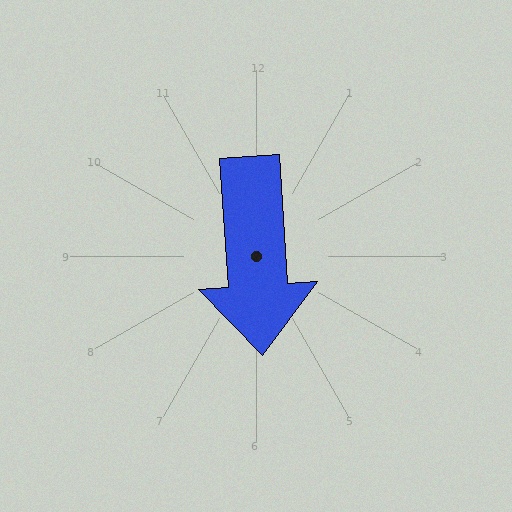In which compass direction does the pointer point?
South.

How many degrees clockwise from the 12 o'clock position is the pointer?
Approximately 176 degrees.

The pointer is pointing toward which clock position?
Roughly 6 o'clock.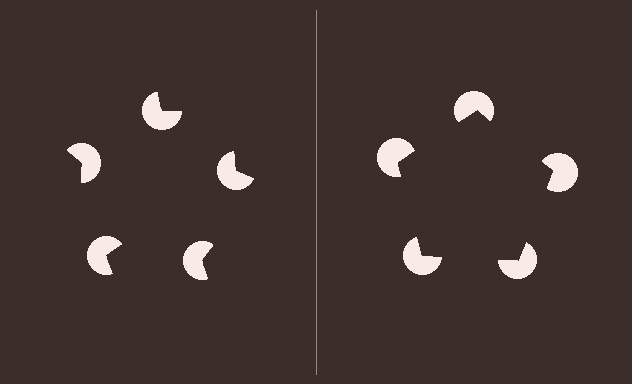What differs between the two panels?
The pac-man discs are positioned identically on both sides; only the wedge orientations differ. On the right they align to a pentagon; on the left they are misaligned.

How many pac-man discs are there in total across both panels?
10 — 5 on each side.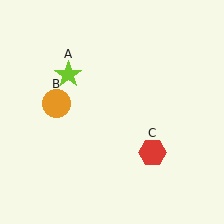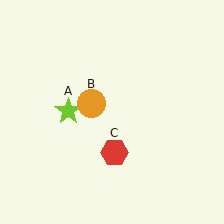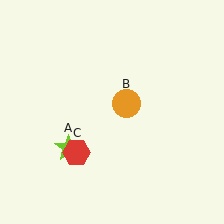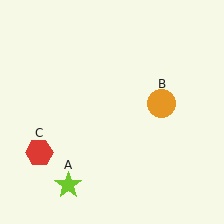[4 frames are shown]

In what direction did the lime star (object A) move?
The lime star (object A) moved down.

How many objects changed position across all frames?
3 objects changed position: lime star (object A), orange circle (object B), red hexagon (object C).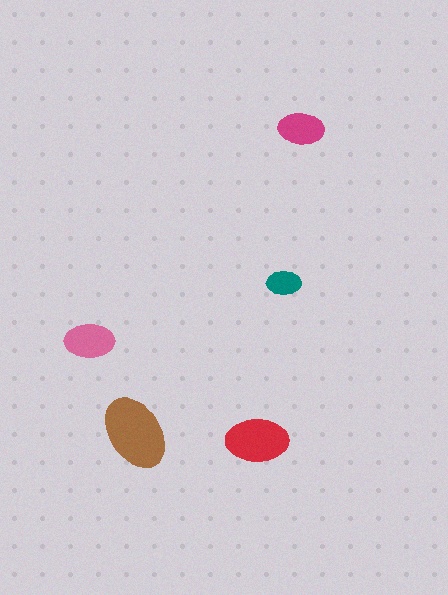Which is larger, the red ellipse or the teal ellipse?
The red one.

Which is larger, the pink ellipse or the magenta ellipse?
The pink one.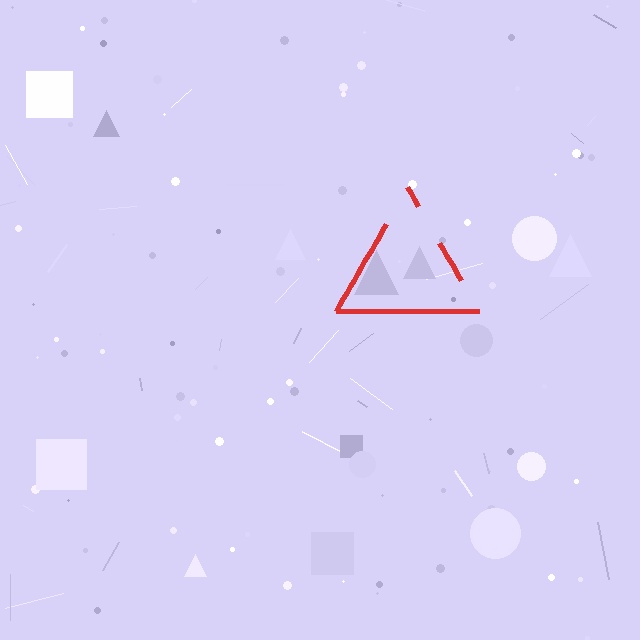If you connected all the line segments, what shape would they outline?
They would outline a triangle.